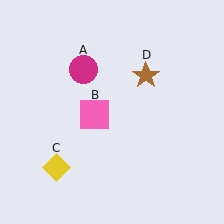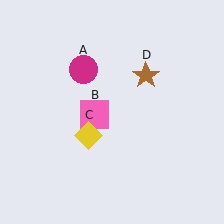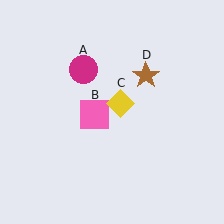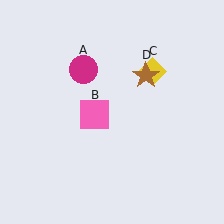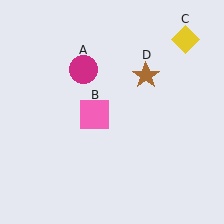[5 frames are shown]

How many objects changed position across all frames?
1 object changed position: yellow diamond (object C).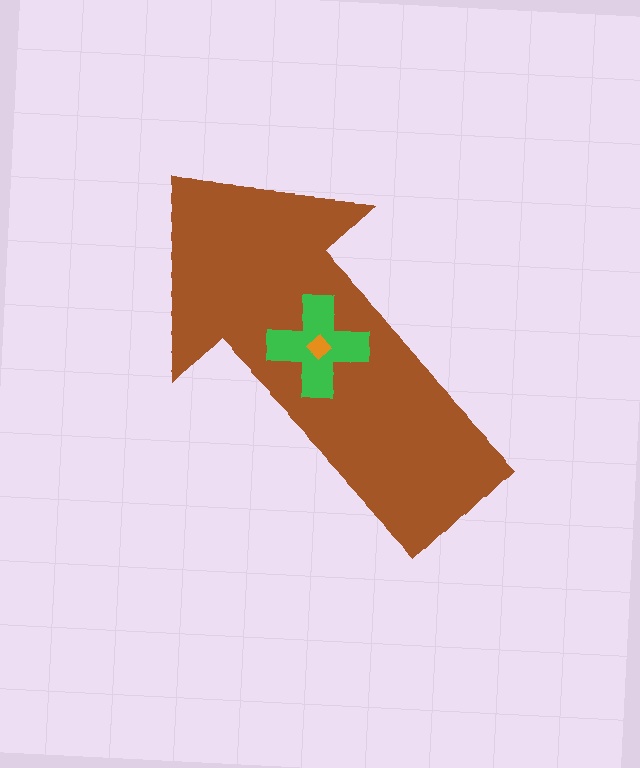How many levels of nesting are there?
3.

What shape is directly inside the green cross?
The orange diamond.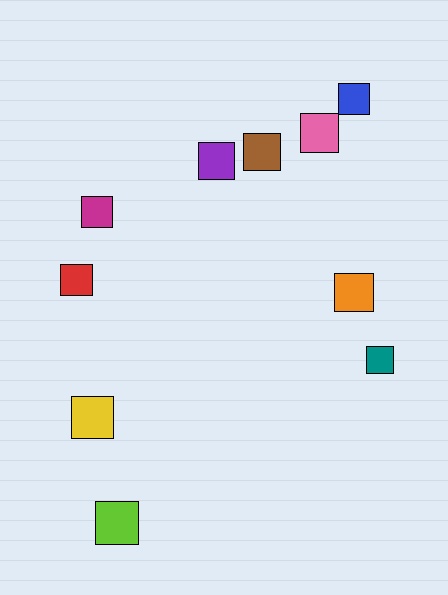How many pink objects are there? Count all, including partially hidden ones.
There is 1 pink object.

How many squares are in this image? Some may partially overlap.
There are 10 squares.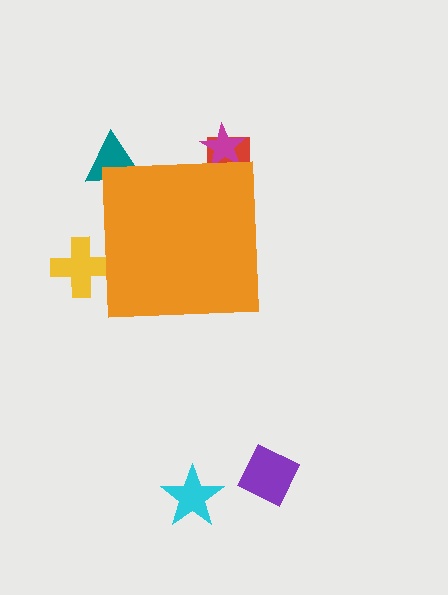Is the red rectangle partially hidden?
Yes, the red rectangle is partially hidden behind the orange square.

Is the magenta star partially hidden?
Yes, the magenta star is partially hidden behind the orange square.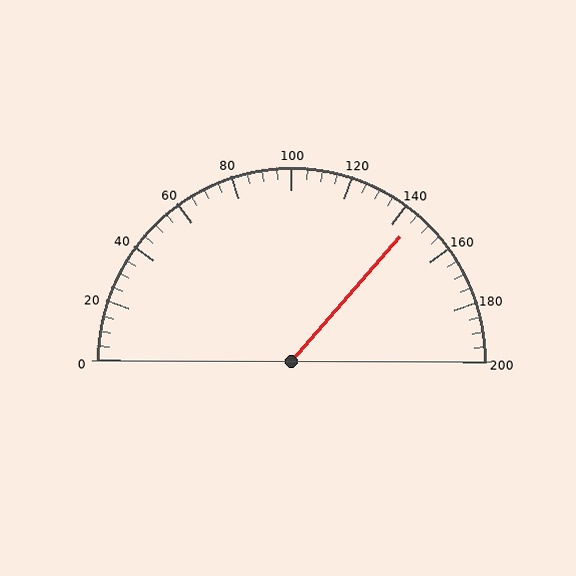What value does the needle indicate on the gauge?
The needle indicates approximately 145.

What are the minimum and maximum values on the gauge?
The gauge ranges from 0 to 200.